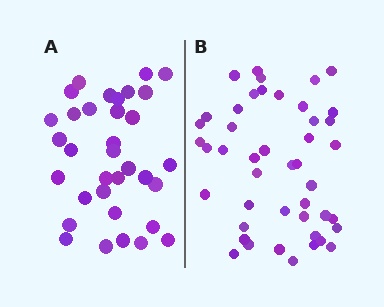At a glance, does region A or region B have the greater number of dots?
Region B (the right region) has more dots.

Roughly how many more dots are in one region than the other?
Region B has roughly 12 or so more dots than region A.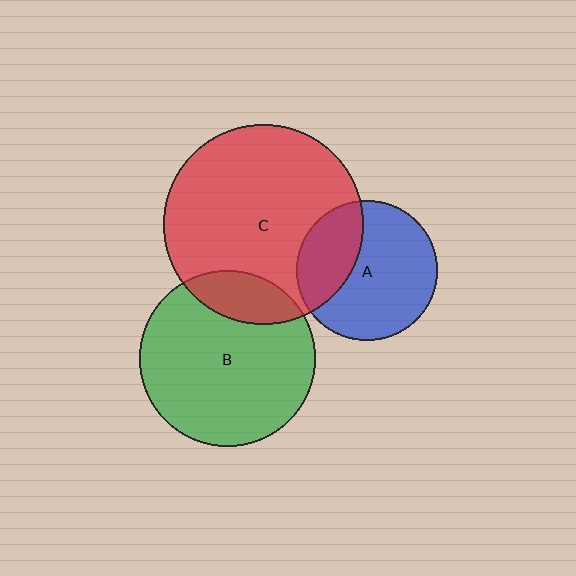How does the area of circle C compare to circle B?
Approximately 1.3 times.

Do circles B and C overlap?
Yes.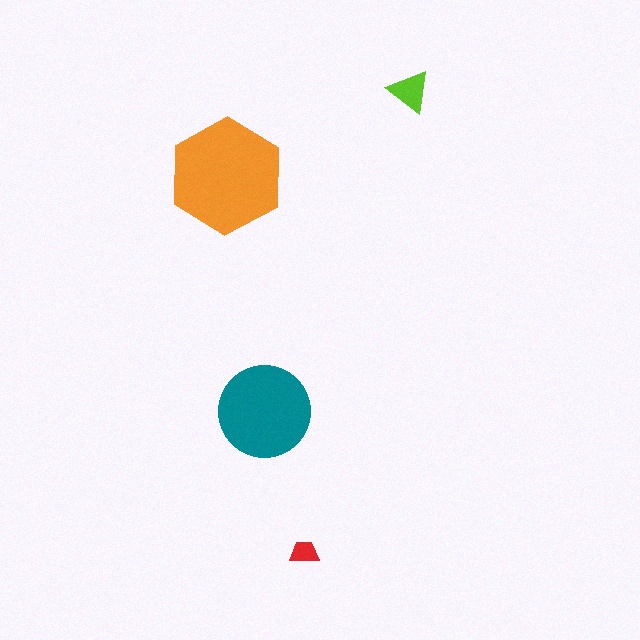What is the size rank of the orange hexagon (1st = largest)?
1st.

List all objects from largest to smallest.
The orange hexagon, the teal circle, the lime triangle, the red trapezoid.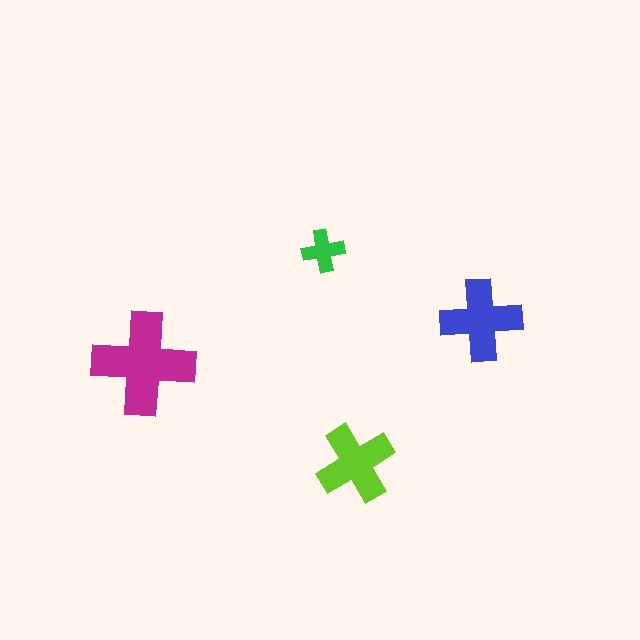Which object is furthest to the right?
The blue cross is rightmost.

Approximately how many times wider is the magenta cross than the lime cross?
About 1.5 times wider.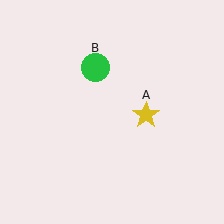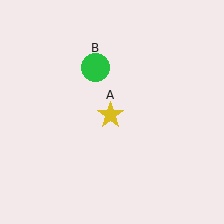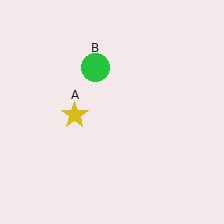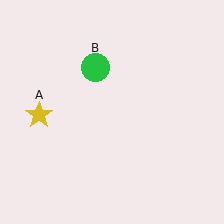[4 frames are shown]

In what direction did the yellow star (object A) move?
The yellow star (object A) moved left.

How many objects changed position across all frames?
1 object changed position: yellow star (object A).